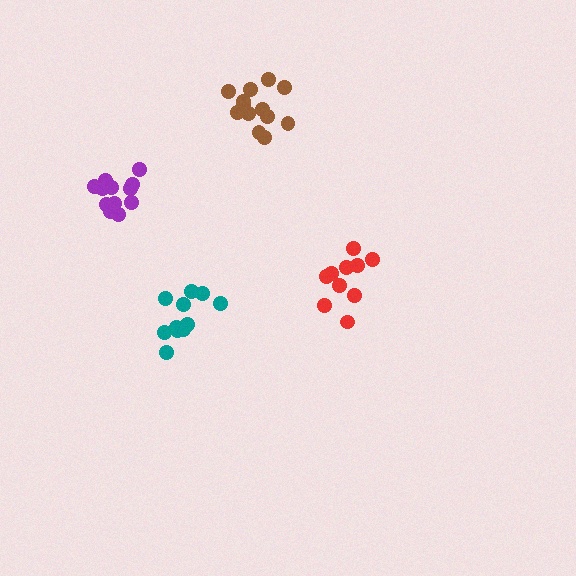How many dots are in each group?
Group 1: 10 dots, Group 2: 13 dots, Group 3: 11 dots, Group 4: 13 dots (47 total).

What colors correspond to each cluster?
The clusters are colored: red, purple, teal, brown.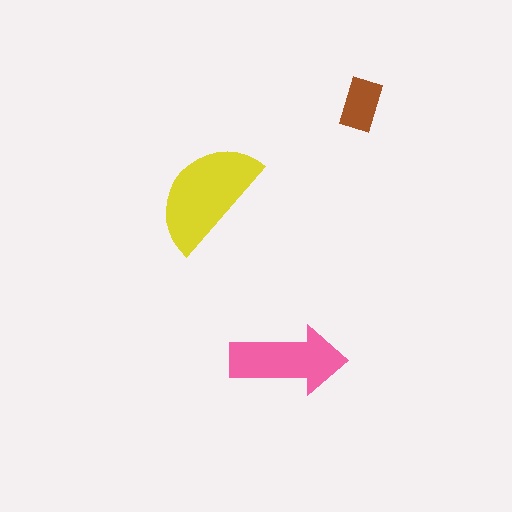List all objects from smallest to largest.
The brown rectangle, the pink arrow, the yellow semicircle.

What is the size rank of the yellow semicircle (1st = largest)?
1st.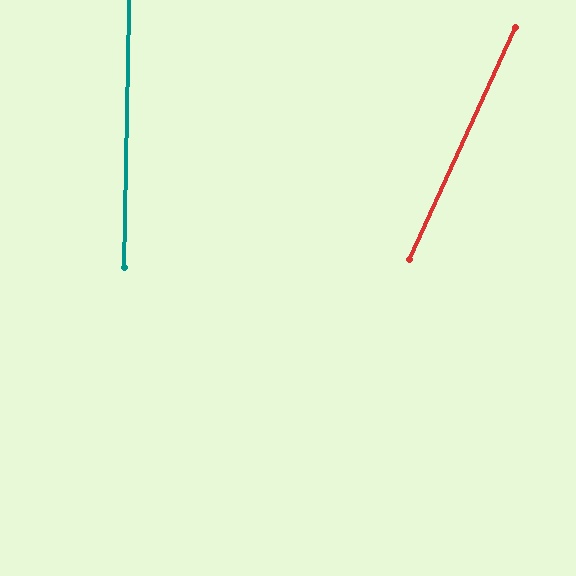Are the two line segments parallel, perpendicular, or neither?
Neither parallel nor perpendicular — they differ by about 23°.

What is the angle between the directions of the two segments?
Approximately 23 degrees.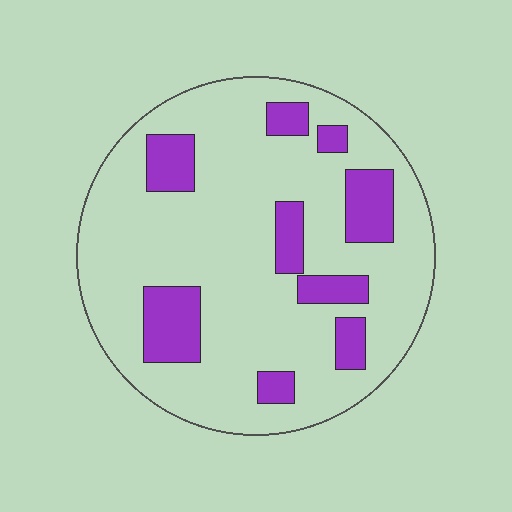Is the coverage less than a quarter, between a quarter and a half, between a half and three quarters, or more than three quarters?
Less than a quarter.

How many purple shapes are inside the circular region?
9.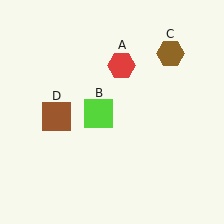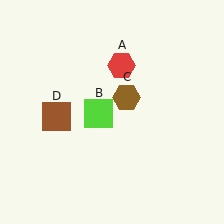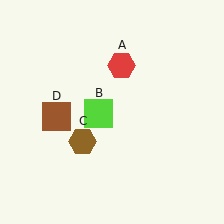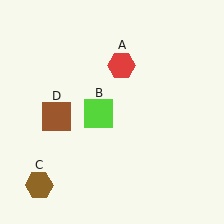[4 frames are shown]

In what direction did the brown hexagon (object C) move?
The brown hexagon (object C) moved down and to the left.